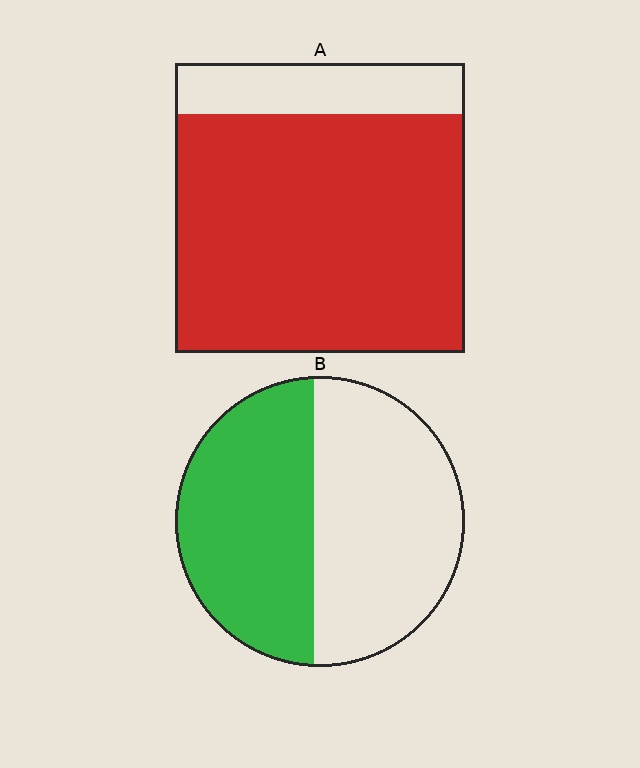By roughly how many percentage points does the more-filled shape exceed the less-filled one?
By roughly 35 percentage points (A over B).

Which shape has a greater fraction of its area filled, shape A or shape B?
Shape A.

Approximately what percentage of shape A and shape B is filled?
A is approximately 80% and B is approximately 45%.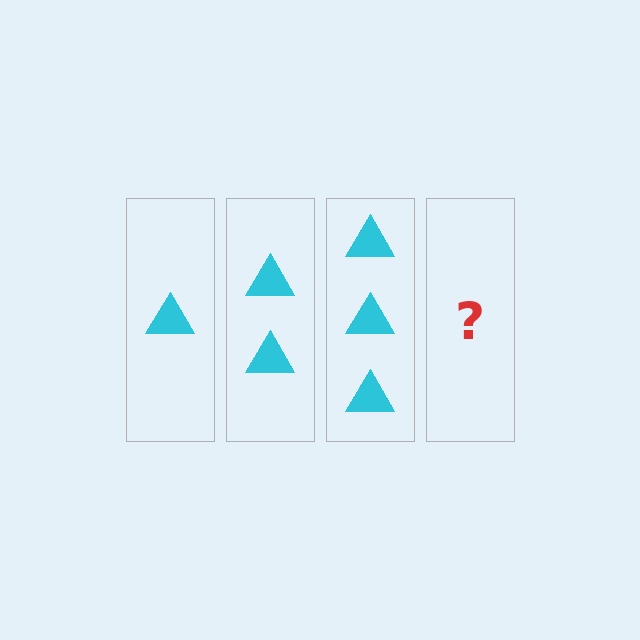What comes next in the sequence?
The next element should be 4 triangles.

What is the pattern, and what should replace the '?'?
The pattern is that each step adds one more triangle. The '?' should be 4 triangles.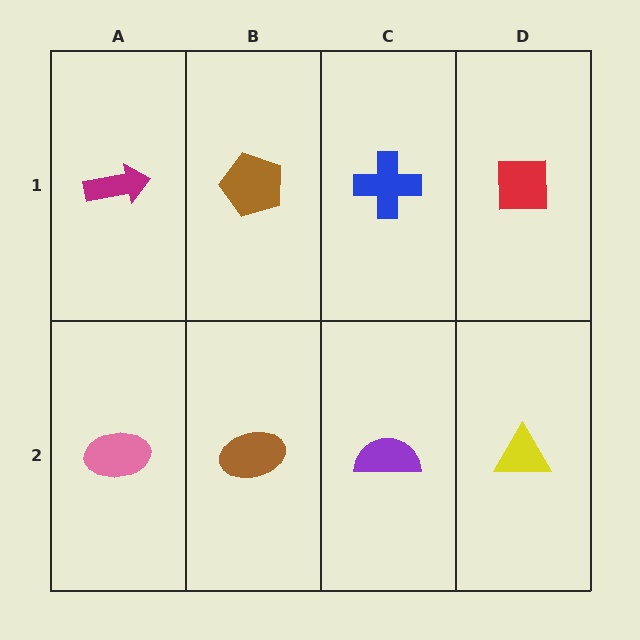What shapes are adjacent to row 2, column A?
A magenta arrow (row 1, column A), a brown ellipse (row 2, column B).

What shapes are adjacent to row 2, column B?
A brown pentagon (row 1, column B), a pink ellipse (row 2, column A), a purple semicircle (row 2, column C).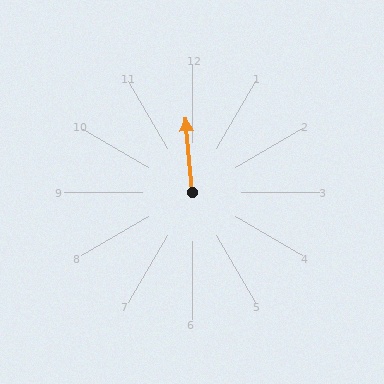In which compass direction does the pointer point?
North.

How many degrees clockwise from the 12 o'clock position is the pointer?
Approximately 355 degrees.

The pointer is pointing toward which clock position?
Roughly 12 o'clock.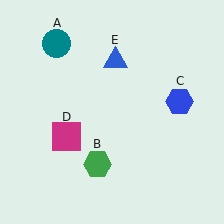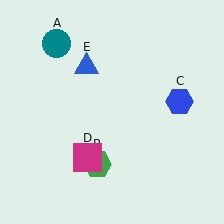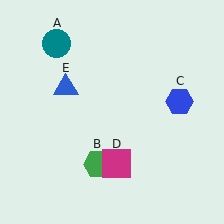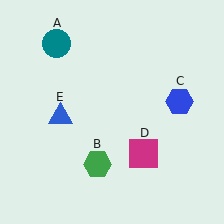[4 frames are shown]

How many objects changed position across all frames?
2 objects changed position: magenta square (object D), blue triangle (object E).